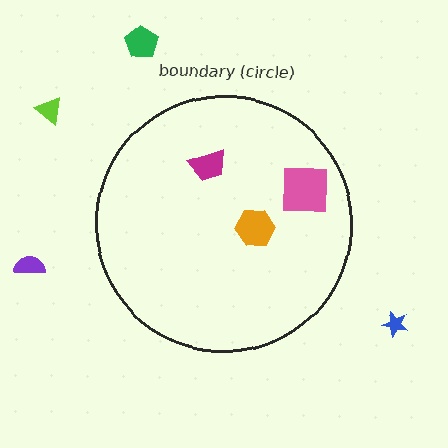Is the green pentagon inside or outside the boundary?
Outside.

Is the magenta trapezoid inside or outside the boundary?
Inside.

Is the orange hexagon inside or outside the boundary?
Inside.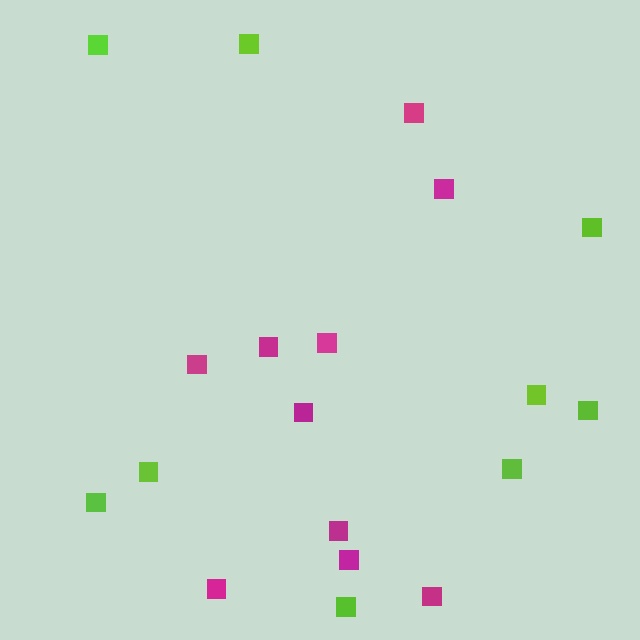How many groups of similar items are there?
There are 2 groups: one group of magenta squares (10) and one group of lime squares (9).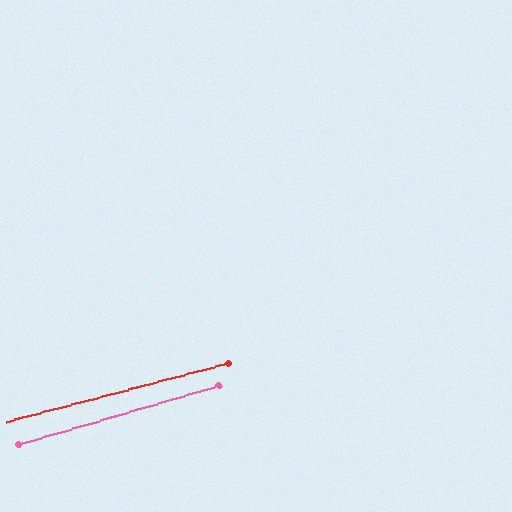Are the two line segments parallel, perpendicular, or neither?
Parallel — their directions differ by only 1.6°.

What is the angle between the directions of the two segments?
Approximately 2 degrees.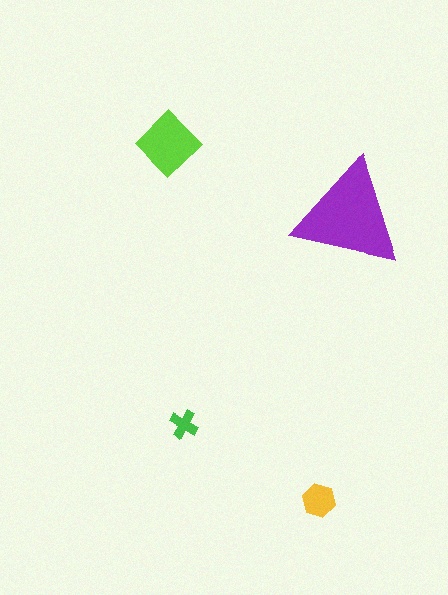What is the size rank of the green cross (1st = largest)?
4th.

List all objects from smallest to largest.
The green cross, the yellow hexagon, the lime diamond, the purple triangle.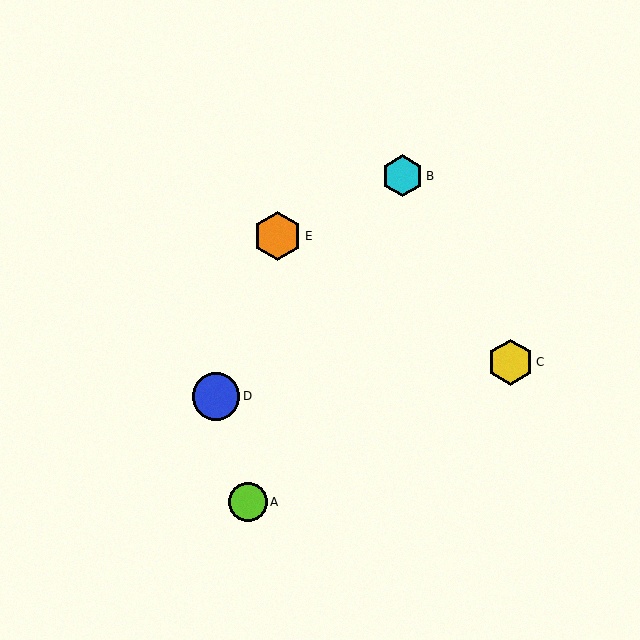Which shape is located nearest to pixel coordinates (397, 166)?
The cyan hexagon (labeled B) at (403, 176) is nearest to that location.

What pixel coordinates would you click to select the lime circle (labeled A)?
Click at (248, 502) to select the lime circle A.